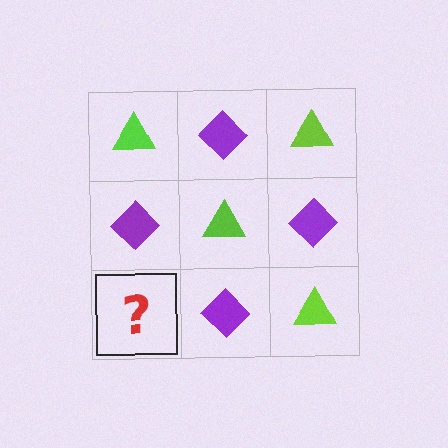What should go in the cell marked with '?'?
The missing cell should contain a lime triangle.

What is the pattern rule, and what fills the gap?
The rule is that it alternates lime triangle and purple diamond in a checkerboard pattern. The gap should be filled with a lime triangle.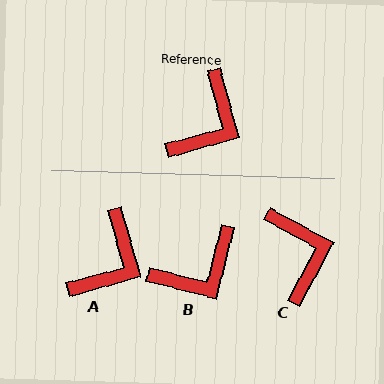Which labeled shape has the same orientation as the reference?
A.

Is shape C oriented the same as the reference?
No, it is off by about 46 degrees.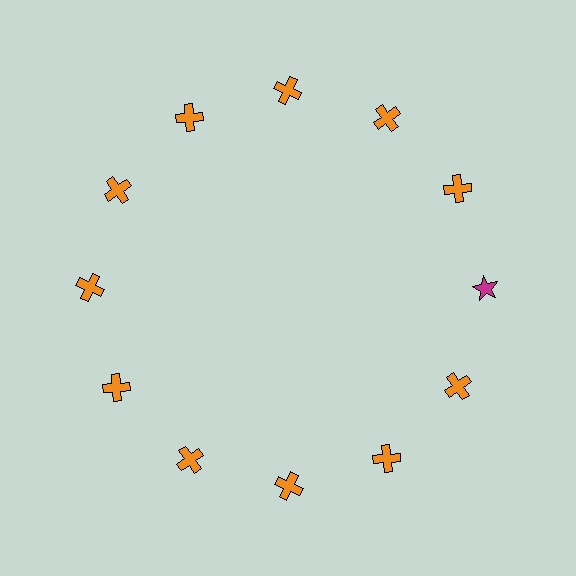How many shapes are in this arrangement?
There are 12 shapes arranged in a ring pattern.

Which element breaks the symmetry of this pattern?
The magenta star at roughly the 3 o'clock position breaks the symmetry. All other shapes are orange crosses.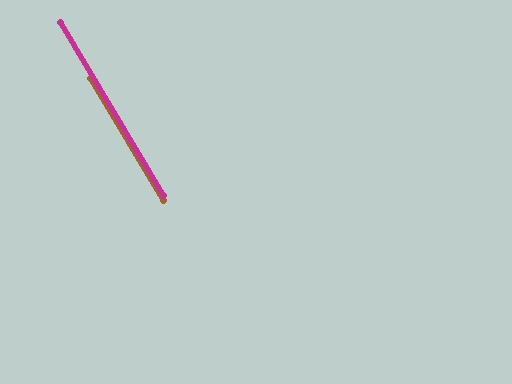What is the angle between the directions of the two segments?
Approximately 0 degrees.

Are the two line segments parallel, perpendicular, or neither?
Parallel — their directions differ by only 0.0°.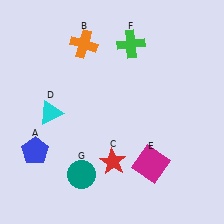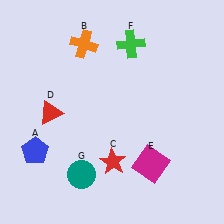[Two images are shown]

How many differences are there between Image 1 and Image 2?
There is 1 difference between the two images.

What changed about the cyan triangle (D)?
In Image 1, D is cyan. In Image 2, it changed to red.